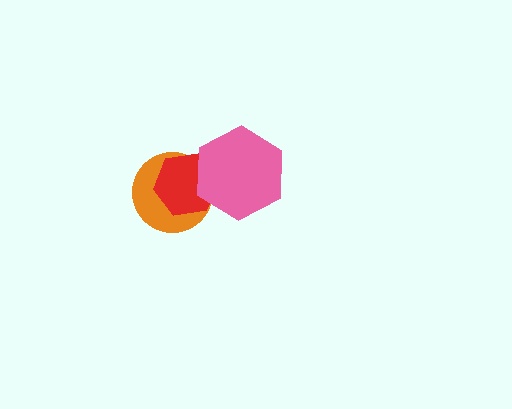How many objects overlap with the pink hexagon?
2 objects overlap with the pink hexagon.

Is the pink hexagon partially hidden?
No, no other shape covers it.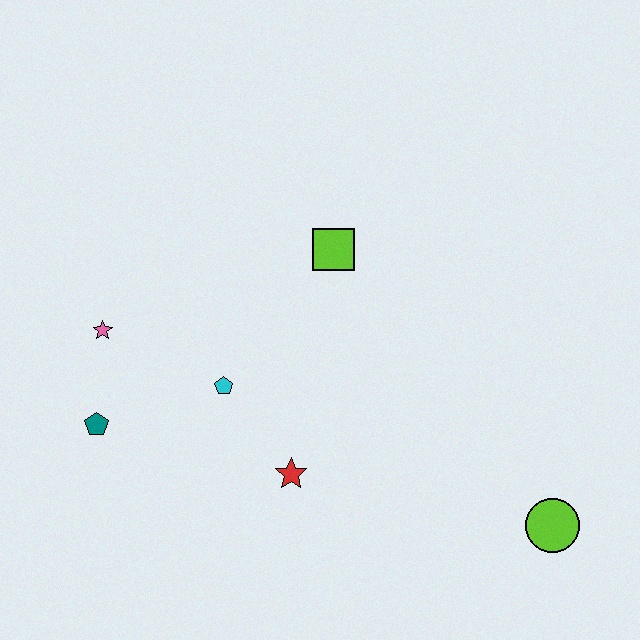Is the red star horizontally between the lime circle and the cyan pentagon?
Yes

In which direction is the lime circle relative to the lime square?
The lime circle is below the lime square.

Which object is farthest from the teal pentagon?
The lime circle is farthest from the teal pentagon.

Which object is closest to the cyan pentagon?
The red star is closest to the cyan pentagon.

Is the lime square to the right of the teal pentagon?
Yes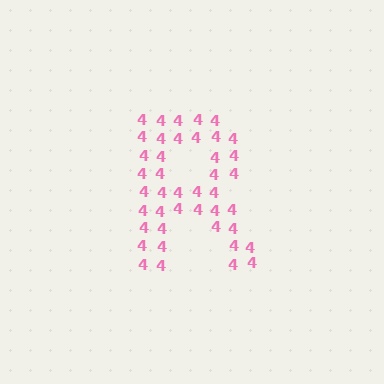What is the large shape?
The large shape is the letter R.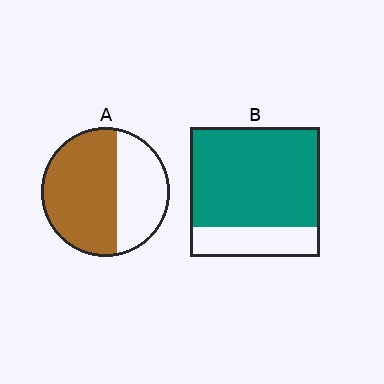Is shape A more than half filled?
Yes.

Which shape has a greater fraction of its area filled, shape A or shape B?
Shape B.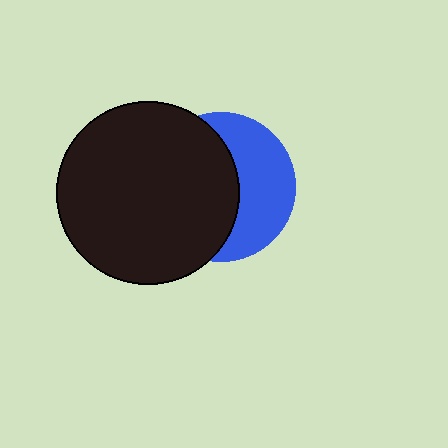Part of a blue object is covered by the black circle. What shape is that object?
It is a circle.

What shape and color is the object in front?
The object in front is a black circle.